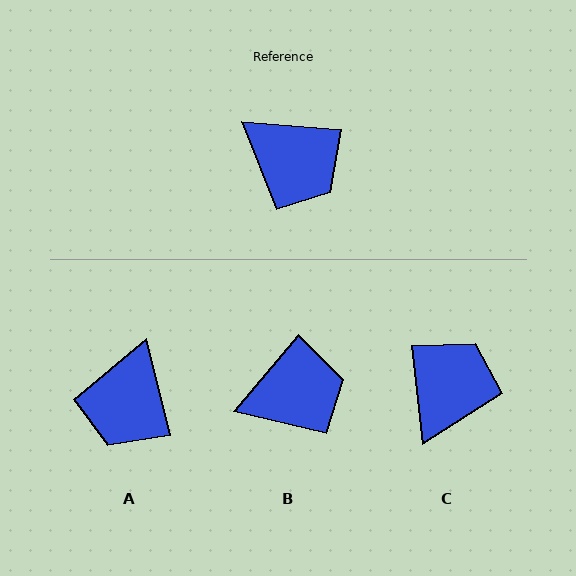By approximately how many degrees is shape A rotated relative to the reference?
Approximately 71 degrees clockwise.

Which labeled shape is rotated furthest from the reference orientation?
C, about 101 degrees away.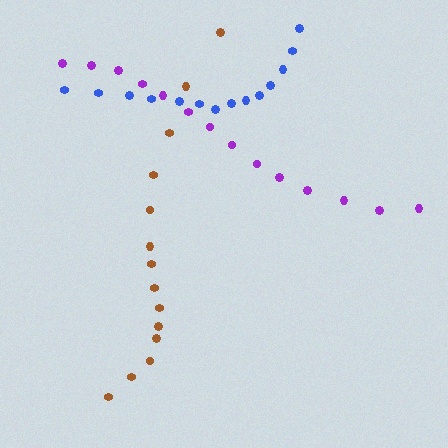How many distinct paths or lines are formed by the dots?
There are 3 distinct paths.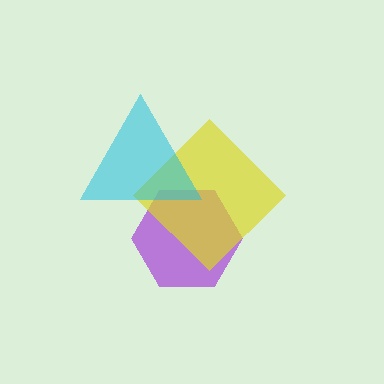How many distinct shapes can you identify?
There are 3 distinct shapes: a purple hexagon, a yellow diamond, a cyan triangle.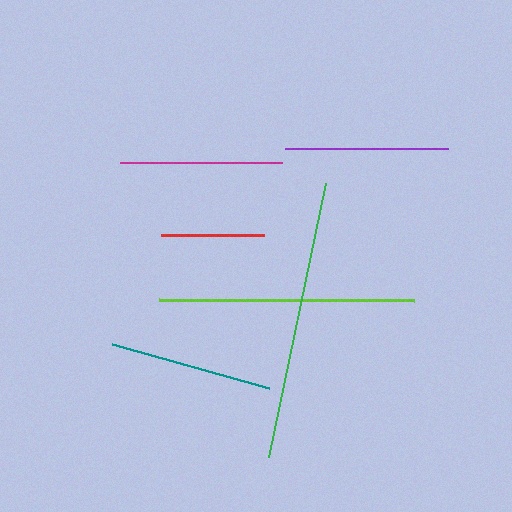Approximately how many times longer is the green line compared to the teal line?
The green line is approximately 1.7 times the length of the teal line.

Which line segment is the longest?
The green line is the longest at approximately 280 pixels.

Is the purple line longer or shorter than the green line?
The green line is longer than the purple line.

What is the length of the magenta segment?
The magenta segment is approximately 162 pixels long.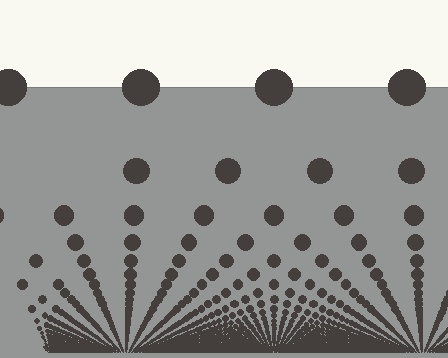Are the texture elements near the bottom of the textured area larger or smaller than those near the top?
Smaller. The gradient is inverted — elements near the bottom are smaller and denser.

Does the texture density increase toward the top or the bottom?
Density increases toward the bottom.